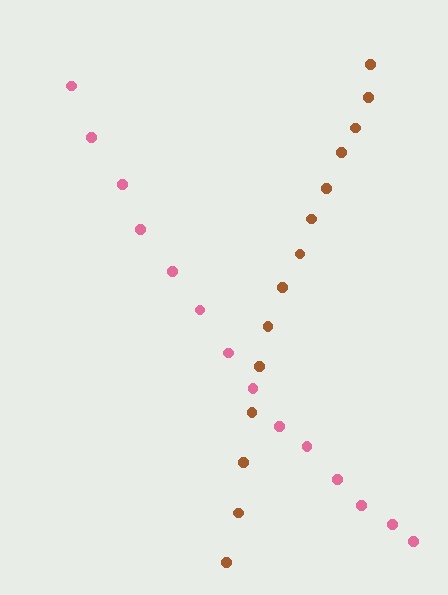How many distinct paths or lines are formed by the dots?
There are 2 distinct paths.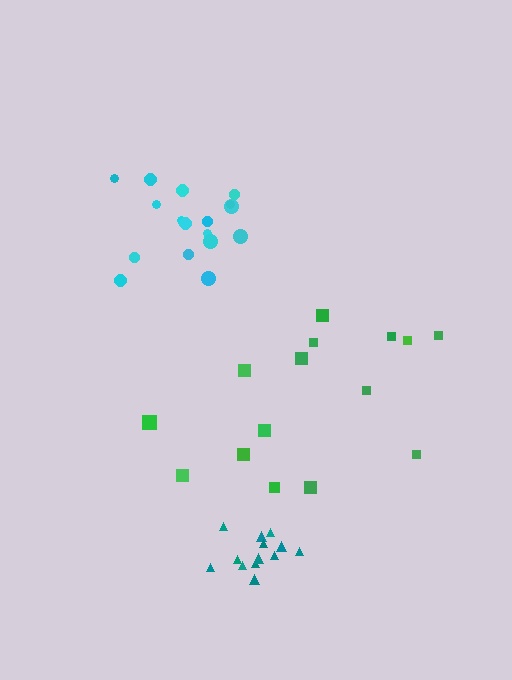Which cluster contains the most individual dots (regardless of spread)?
Cyan (17).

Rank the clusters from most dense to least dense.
teal, cyan, green.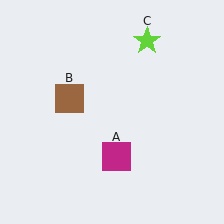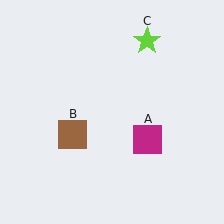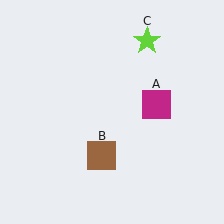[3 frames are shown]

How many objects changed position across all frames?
2 objects changed position: magenta square (object A), brown square (object B).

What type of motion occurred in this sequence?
The magenta square (object A), brown square (object B) rotated counterclockwise around the center of the scene.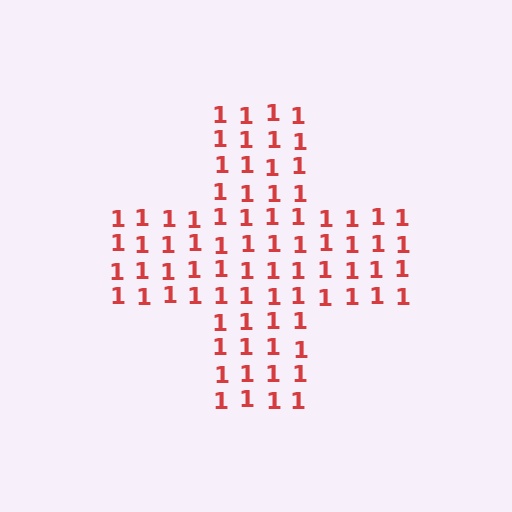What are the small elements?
The small elements are digit 1's.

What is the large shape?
The large shape is a cross.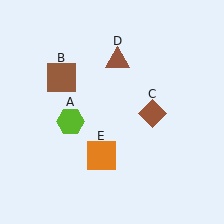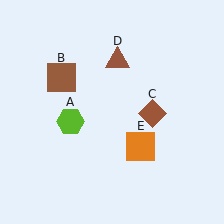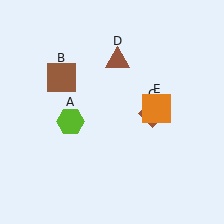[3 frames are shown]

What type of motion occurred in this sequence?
The orange square (object E) rotated counterclockwise around the center of the scene.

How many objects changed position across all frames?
1 object changed position: orange square (object E).